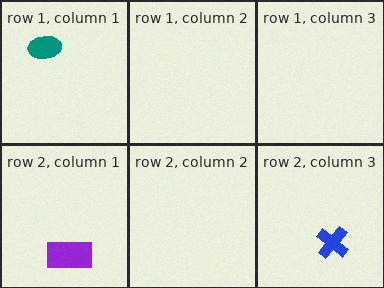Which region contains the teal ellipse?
The row 1, column 1 region.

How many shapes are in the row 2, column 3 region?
1.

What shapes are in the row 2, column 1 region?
The purple rectangle.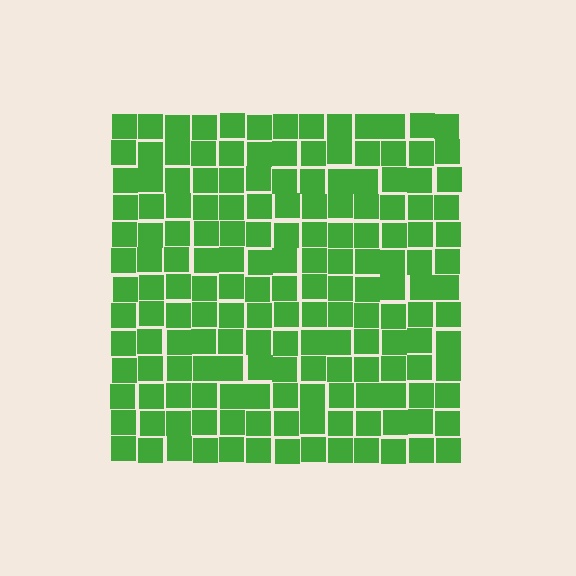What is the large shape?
The large shape is a square.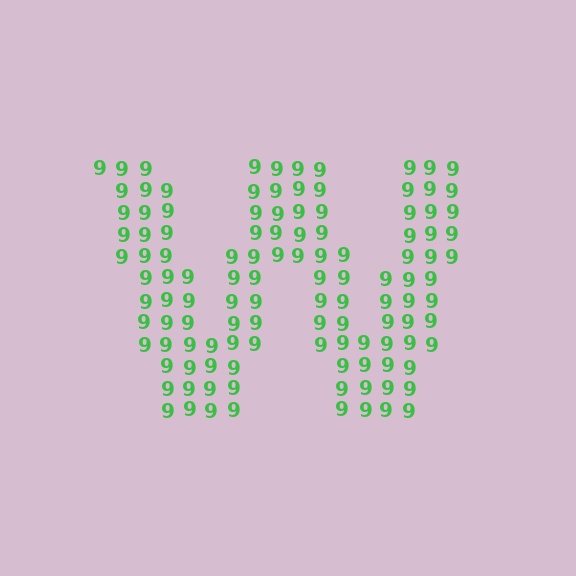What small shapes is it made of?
It is made of small digit 9's.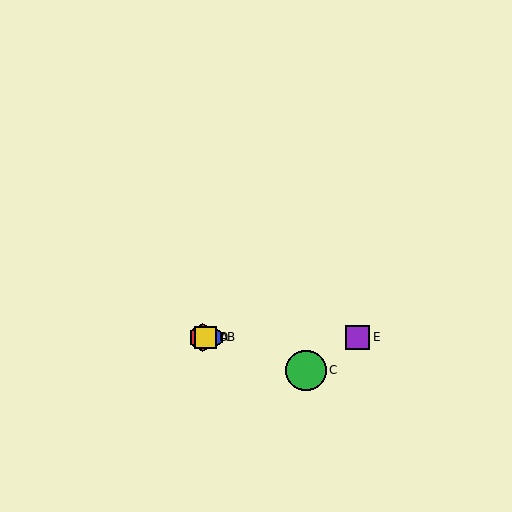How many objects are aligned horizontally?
4 objects (A, B, D, E) are aligned horizontally.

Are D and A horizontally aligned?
Yes, both are at y≈337.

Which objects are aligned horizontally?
Objects A, B, D, E are aligned horizontally.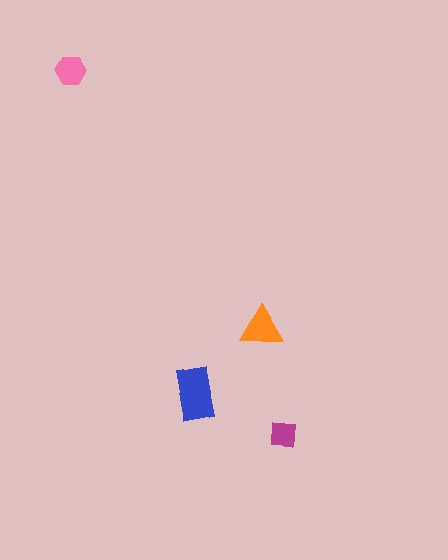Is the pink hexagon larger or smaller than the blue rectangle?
Smaller.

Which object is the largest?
The blue rectangle.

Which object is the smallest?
The magenta square.